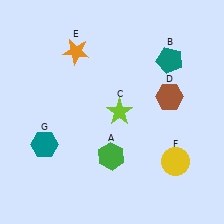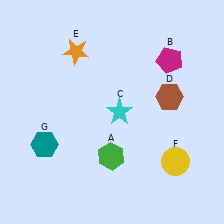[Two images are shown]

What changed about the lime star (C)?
In Image 1, C is lime. In Image 2, it changed to cyan.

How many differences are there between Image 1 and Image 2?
There are 2 differences between the two images.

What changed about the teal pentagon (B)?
In Image 1, B is teal. In Image 2, it changed to magenta.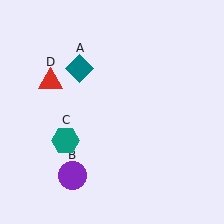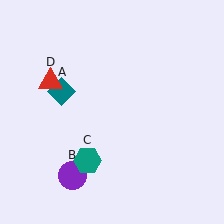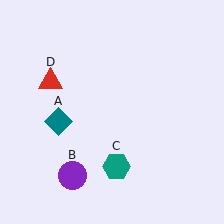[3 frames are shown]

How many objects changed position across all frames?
2 objects changed position: teal diamond (object A), teal hexagon (object C).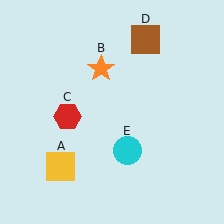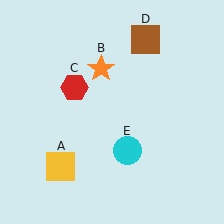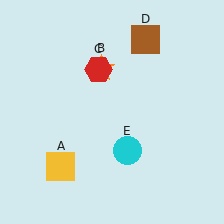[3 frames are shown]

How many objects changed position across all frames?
1 object changed position: red hexagon (object C).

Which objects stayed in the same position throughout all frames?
Yellow square (object A) and orange star (object B) and brown square (object D) and cyan circle (object E) remained stationary.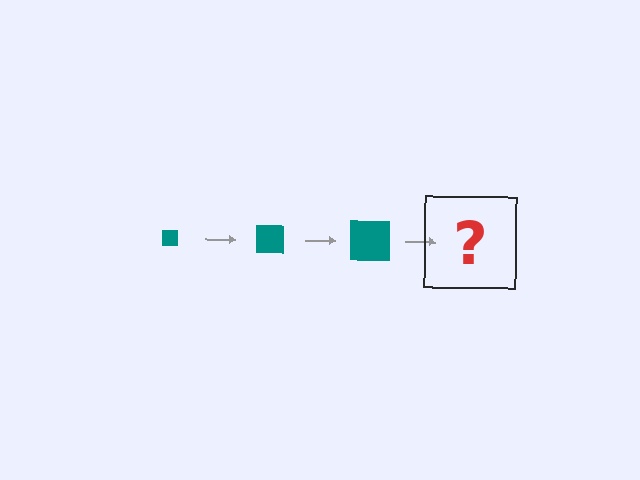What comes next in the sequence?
The next element should be a teal square, larger than the previous one.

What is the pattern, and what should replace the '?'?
The pattern is that the square gets progressively larger each step. The '?' should be a teal square, larger than the previous one.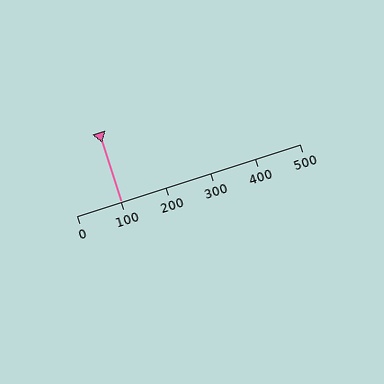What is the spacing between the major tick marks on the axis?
The major ticks are spaced 100 apart.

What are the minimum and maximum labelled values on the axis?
The axis runs from 0 to 500.